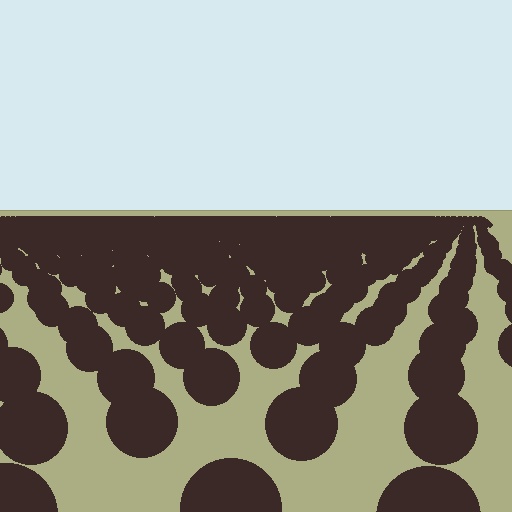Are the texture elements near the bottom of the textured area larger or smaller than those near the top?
Larger. Near the bottom, elements are closer to the viewer and appear at a bigger on-screen size.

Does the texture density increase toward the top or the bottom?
Density increases toward the top.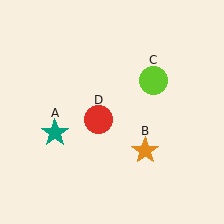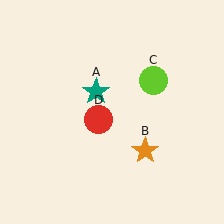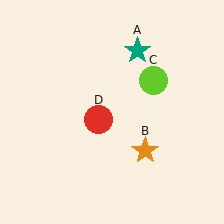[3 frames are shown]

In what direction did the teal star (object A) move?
The teal star (object A) moved up and to the right.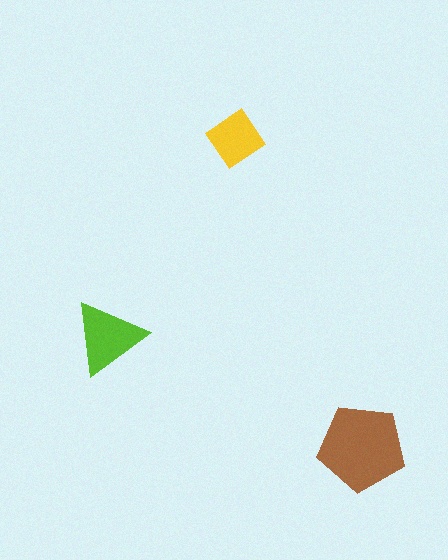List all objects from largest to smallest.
The brown pentagon, the lime triangle, the yellow diamond.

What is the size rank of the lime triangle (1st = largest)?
2nd.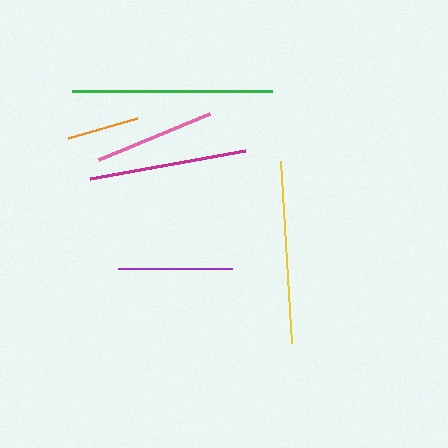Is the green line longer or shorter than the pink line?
The green line is longer than the pink line.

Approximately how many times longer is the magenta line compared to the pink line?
The magenta line is approximately 1.3 times the length of the pink line.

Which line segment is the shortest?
The orange line is the shortest at approximately 73 pixels.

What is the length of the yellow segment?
The yellow segment is approximately 182 pixels long.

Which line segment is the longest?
The green line is the longest at approximately 200 pixels.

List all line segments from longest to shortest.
From longest to shortest: green, yellow, magenta, pink, purple, orange.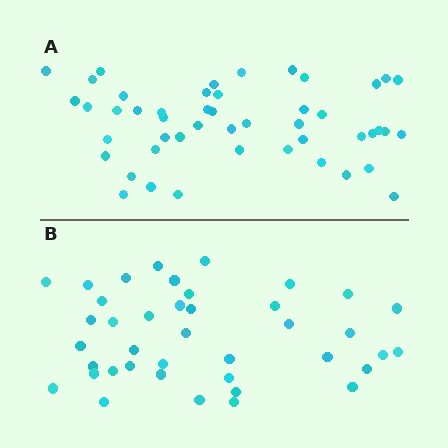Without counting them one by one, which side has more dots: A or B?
Region A (the top region) has more dots.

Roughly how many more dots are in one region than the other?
Region A has roughly 8 or so more dots than region B.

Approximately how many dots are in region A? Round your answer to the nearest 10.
About 50 dots. (The exact count is 48, which rounds to 50.)